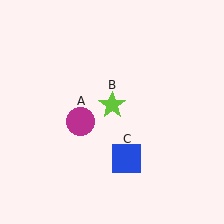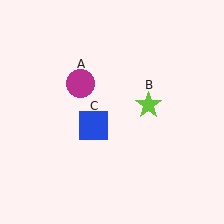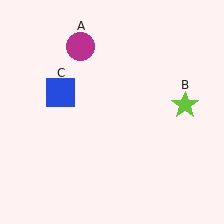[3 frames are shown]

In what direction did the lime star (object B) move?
The lime star (object B) moved right.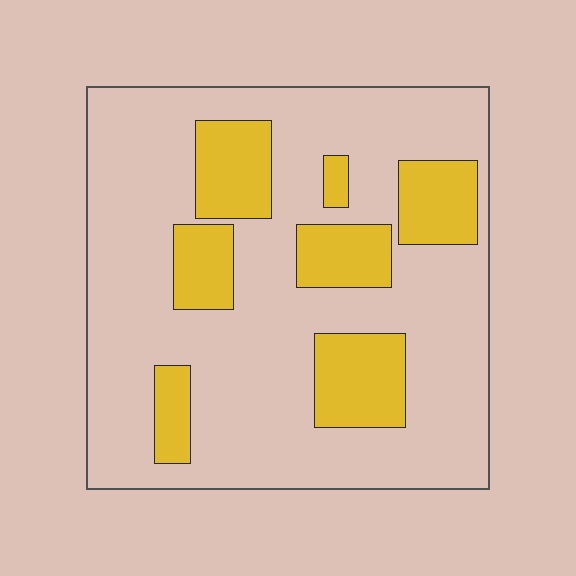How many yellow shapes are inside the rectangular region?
7.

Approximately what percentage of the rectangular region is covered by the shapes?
Approximately 25%.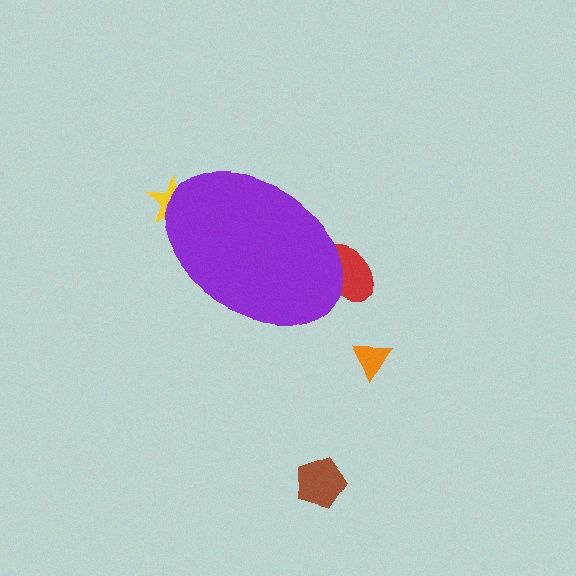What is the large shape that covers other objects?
A purple ellipse.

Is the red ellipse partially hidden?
Yes, the red ellipse is partially hidden behind the purple ellipse.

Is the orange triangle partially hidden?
No, the orange triangle is fully visible.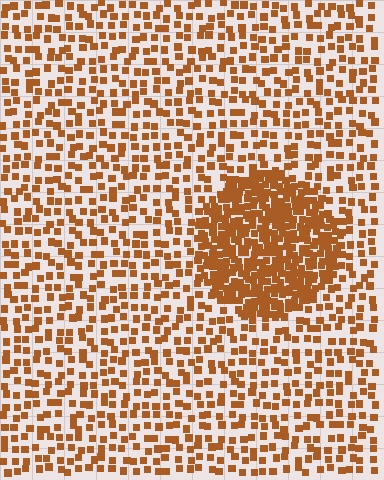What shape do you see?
I see a circle.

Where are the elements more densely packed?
The elements are more densely packed inside the circle boundary.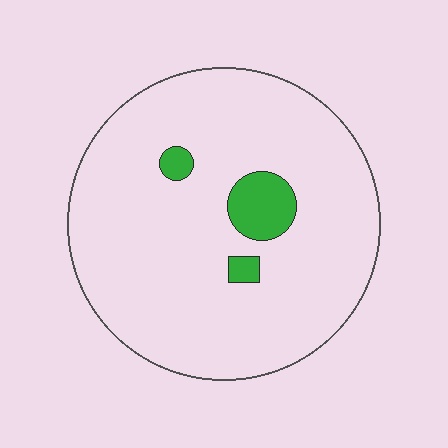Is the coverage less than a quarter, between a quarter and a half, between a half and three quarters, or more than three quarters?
Less than a quarter.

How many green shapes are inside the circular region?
3.